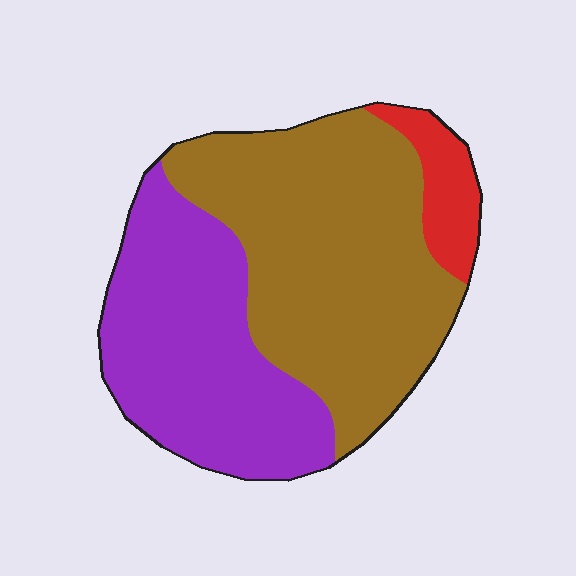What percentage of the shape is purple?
Purple takes up between a third and a half of the shape.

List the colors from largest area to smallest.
From largest to smallest: brown, purple, red.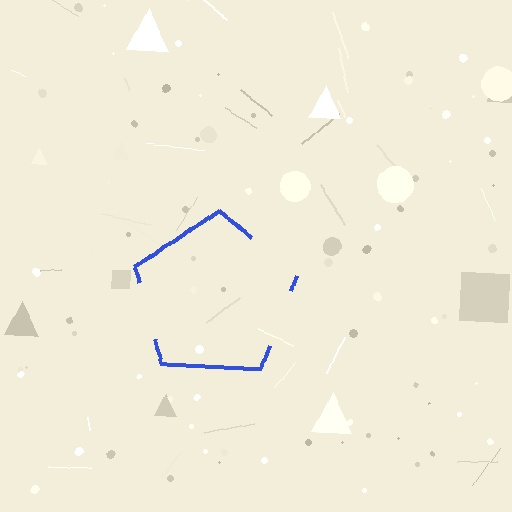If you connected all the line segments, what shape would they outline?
They would outline a pentagon.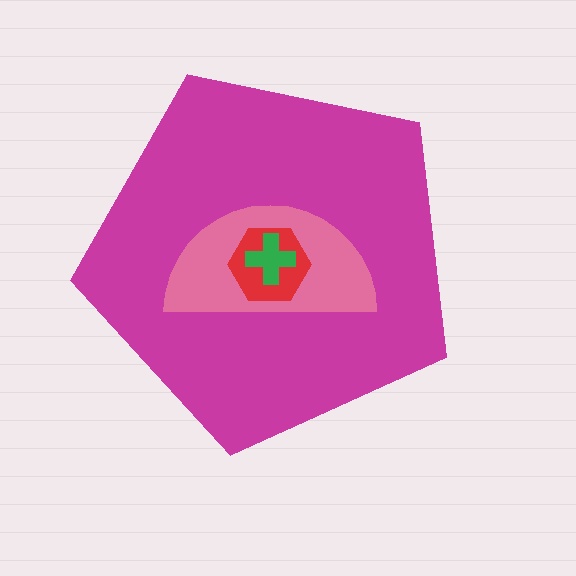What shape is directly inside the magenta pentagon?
The pink semicircle.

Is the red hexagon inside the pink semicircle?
Yes.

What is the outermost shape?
The magenta pentagon.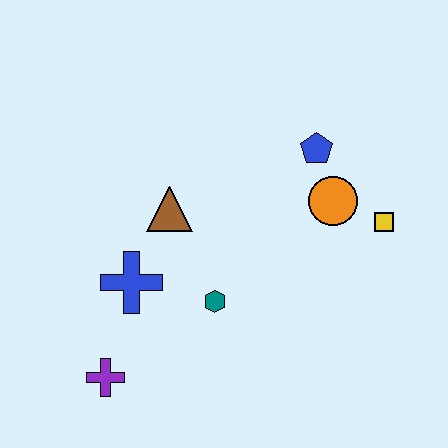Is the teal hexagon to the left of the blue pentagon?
Yes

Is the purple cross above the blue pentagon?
No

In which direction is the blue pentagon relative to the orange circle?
The blue pentagon is above the orange circle.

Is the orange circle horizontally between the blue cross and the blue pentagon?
No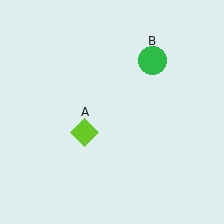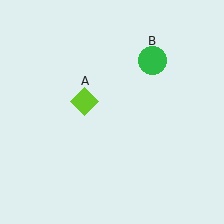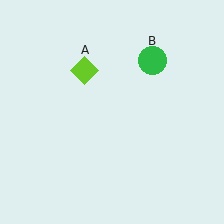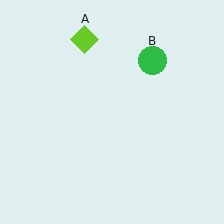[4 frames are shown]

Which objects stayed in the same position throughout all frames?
Green circle (object B) remained stationary.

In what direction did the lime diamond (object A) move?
The lime diamond (object A) moved up.